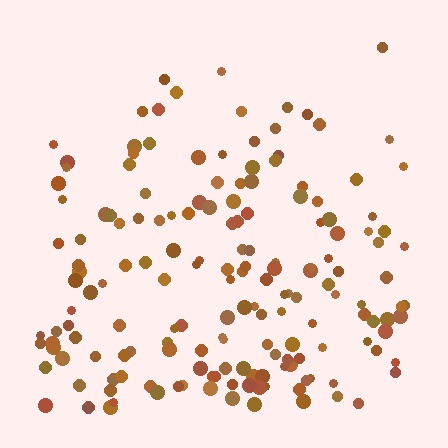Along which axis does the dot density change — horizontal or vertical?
Vertical.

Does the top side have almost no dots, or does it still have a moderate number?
Still a moderate number, just noticeably fewer than the bottom.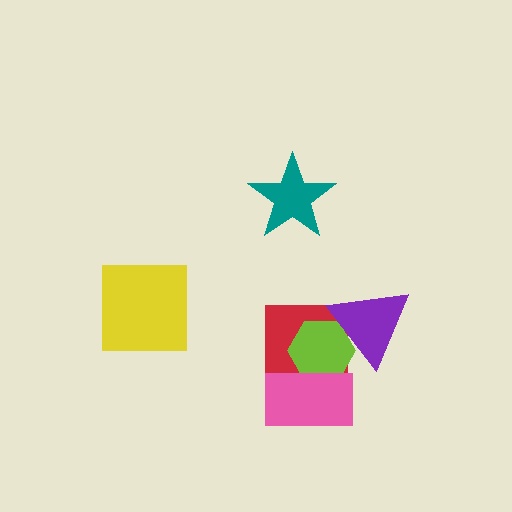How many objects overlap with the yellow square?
0 objects overlap with the yellow square.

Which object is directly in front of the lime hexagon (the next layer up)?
The purple triangle is directly in front of the lime hexagon.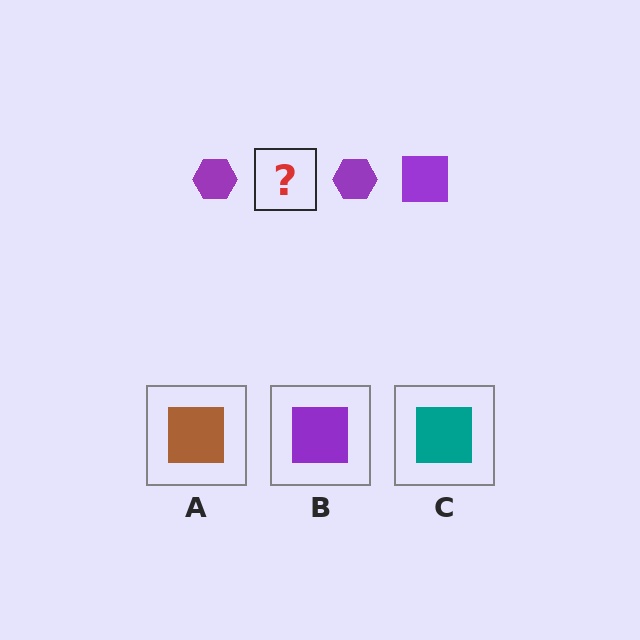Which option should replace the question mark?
Option B.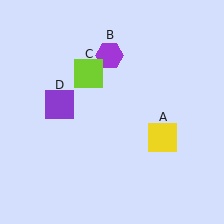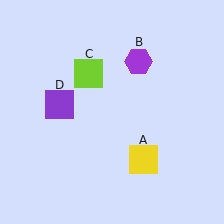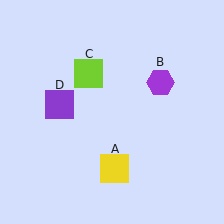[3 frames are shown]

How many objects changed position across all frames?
2 objects changed position: yellow square (object A), purple hexagon (object B).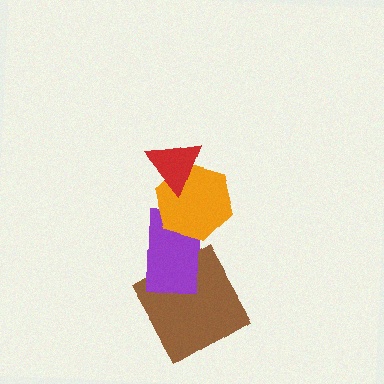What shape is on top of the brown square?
The purple rectangle is on top of the brown square.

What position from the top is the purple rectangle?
The purple rectangle is 3rd from the top.